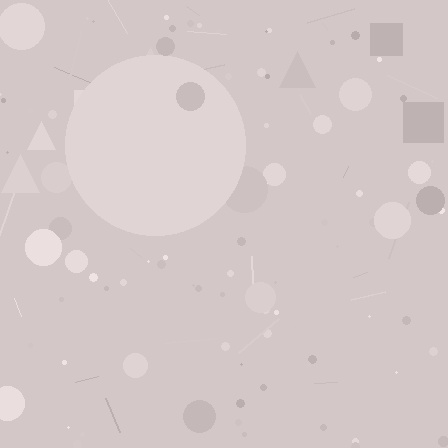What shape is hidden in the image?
A circle is hidden in the image.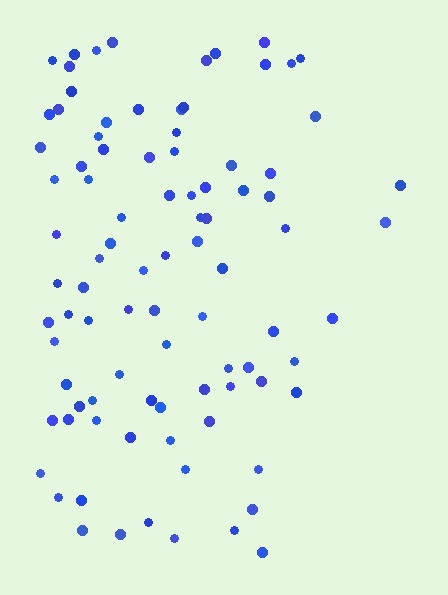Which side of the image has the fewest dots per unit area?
The right.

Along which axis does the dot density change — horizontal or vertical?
Horizontal.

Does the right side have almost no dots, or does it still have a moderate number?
Still a moderate number, just noticeably fewer than the left.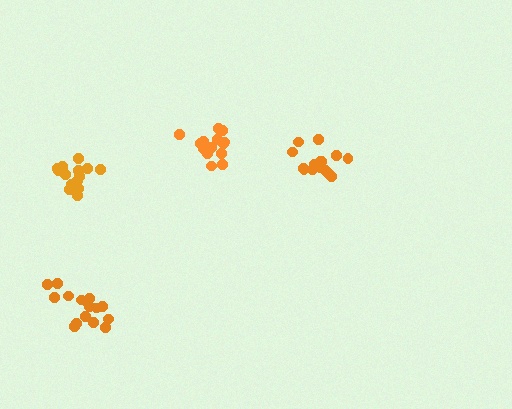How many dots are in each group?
Group 1: 14 dots, Group 2: 14 dots, Group 3: 16 dots, Group 4: 16 dots (60 total).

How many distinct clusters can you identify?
There are 4 distinct clusters.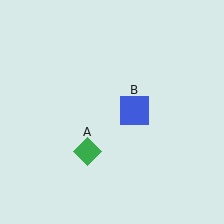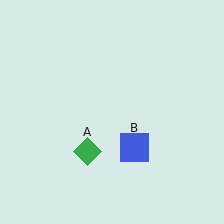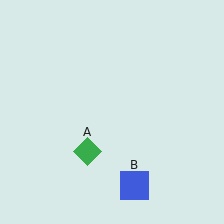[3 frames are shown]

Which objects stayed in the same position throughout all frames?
Green diamond (object A) remained stationary.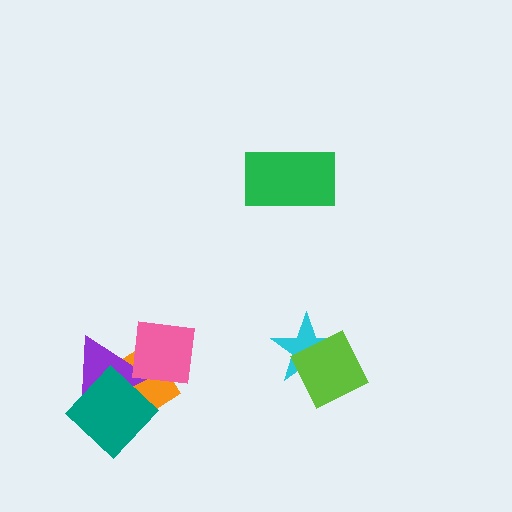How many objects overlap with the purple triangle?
3 objects overlap with the purple triangle.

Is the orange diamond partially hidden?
Yes, it is partially covered by another shape.